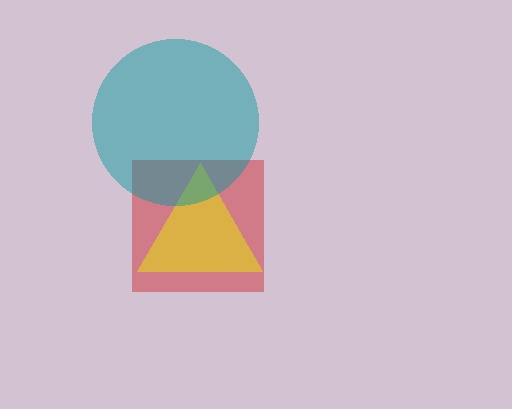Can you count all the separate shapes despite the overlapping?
Yes, there are 3 separate shapes.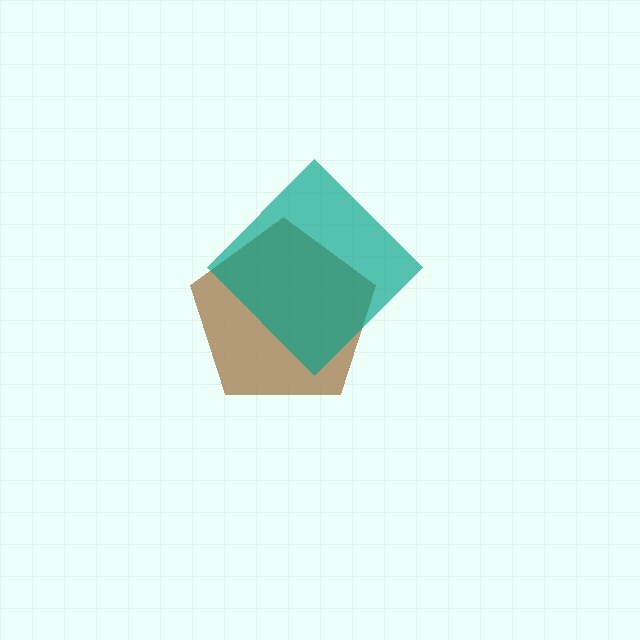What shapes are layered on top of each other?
The layered shapes are: a brown pentagon, a teal diamond.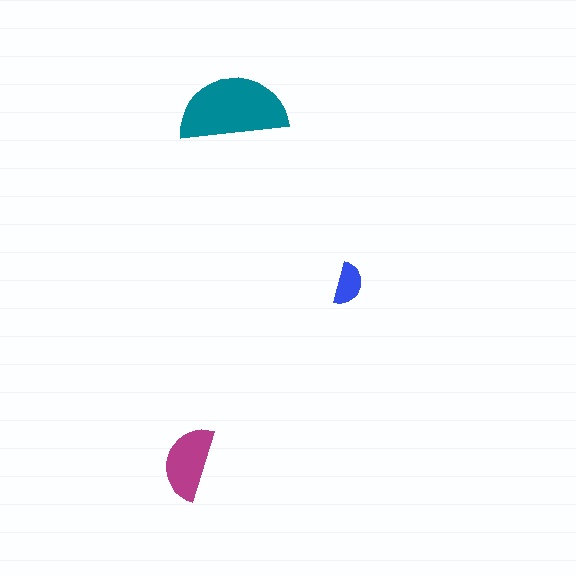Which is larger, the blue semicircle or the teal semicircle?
The teal one.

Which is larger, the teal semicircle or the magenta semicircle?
The teal one.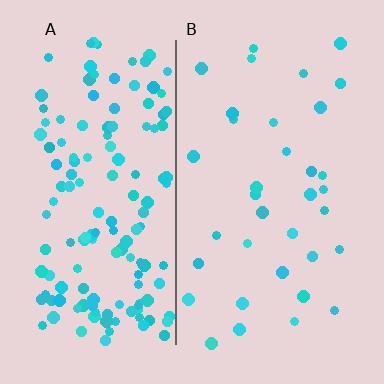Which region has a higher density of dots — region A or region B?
A (the left).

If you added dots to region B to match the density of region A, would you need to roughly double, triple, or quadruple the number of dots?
Approximately quadruple.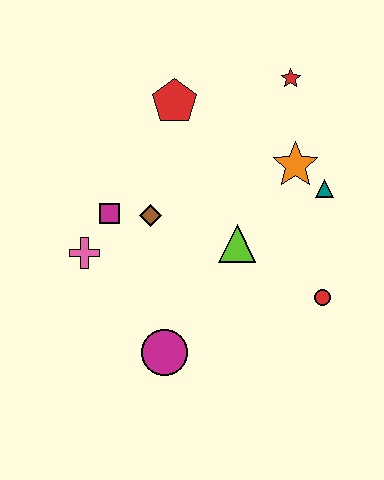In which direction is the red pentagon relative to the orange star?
The red pentagon is to the left of the orange star.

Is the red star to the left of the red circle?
Yes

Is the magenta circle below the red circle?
Yes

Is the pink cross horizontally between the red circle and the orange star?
No